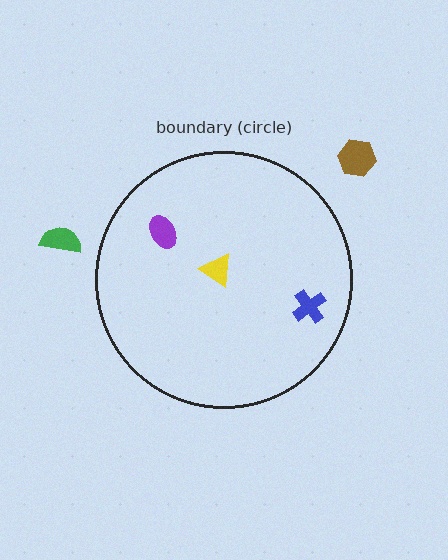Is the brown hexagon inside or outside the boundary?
Outside.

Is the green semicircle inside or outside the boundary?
Outside.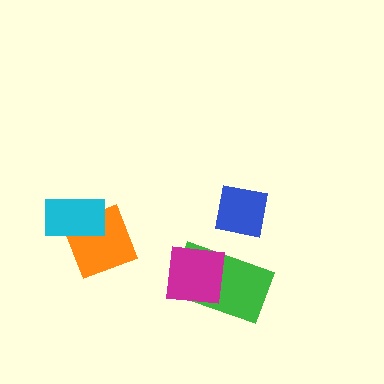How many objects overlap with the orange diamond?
1 object overlaps with the orange diamond.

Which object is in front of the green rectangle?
The magenta square is in front of the green rectangle.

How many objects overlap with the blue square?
0 objects overlap with the blue square.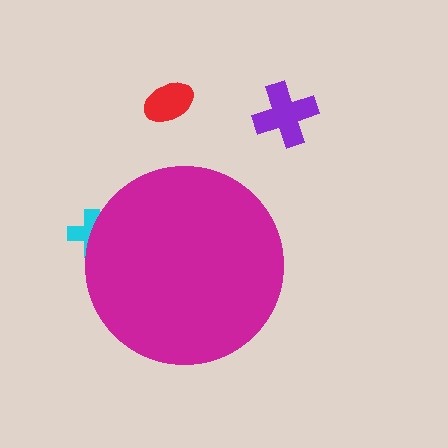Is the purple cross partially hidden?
No, the purple cross is fully visible.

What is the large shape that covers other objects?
A magenta circle.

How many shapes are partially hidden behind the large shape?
1 shape is partially hidden.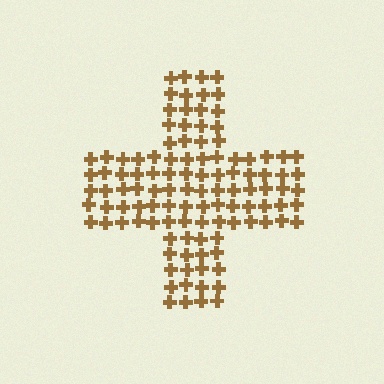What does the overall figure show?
The overall figure shows a cross.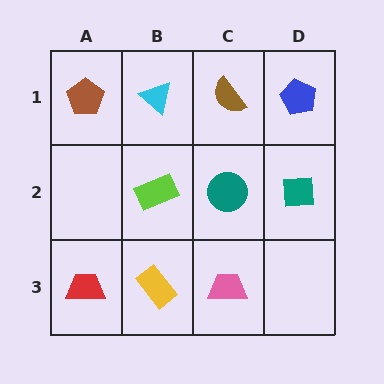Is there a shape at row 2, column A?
No, that cell is empty.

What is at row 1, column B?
A cyan triangle.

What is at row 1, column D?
A blue pentagon.